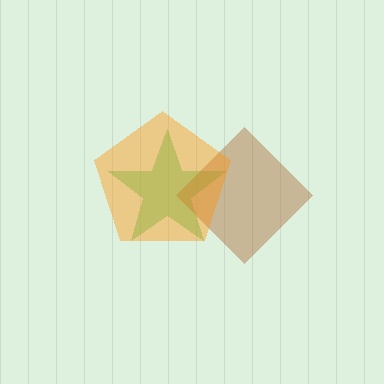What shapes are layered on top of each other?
The layered shapes are: a green star, a brown diamond, an orange pentagon.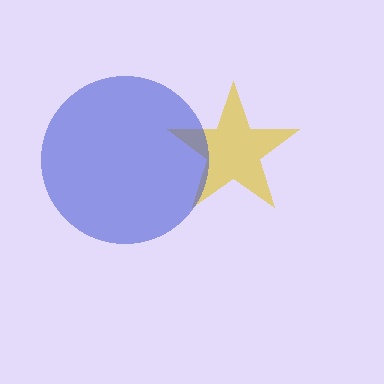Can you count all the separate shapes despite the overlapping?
Yes, there are 2 separate shapes.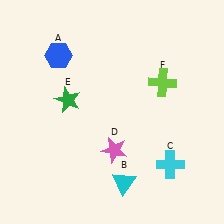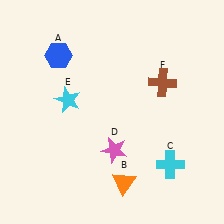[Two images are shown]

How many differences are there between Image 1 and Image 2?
There are 3 differences between the two images.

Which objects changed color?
B changed from cyan to orange. E changed from green to cyan. F changed from lime to brown.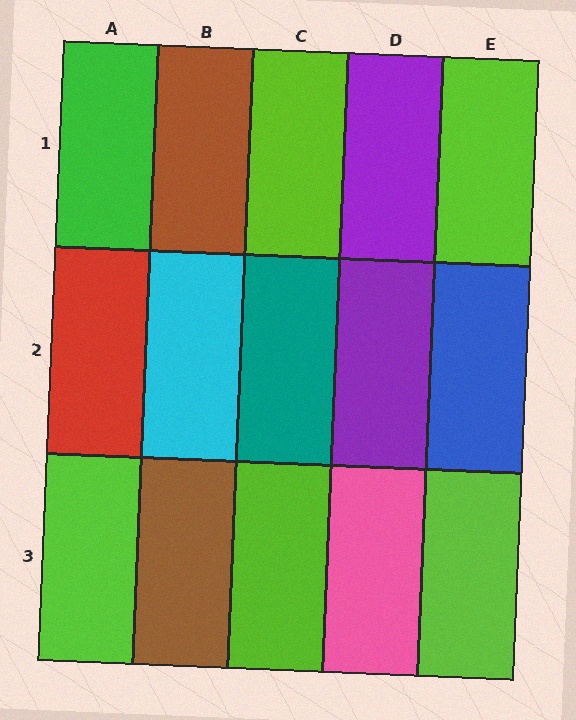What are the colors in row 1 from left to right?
Green, brown, lime, purple, lime.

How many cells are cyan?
1 cell is cyan.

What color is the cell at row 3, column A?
Lime.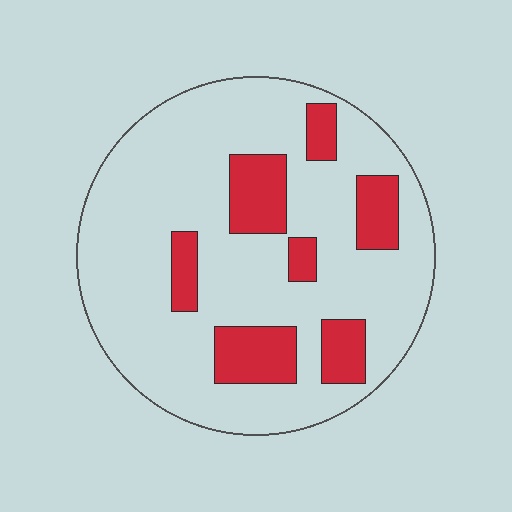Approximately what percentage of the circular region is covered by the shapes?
Approximately 20%.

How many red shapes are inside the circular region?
7.